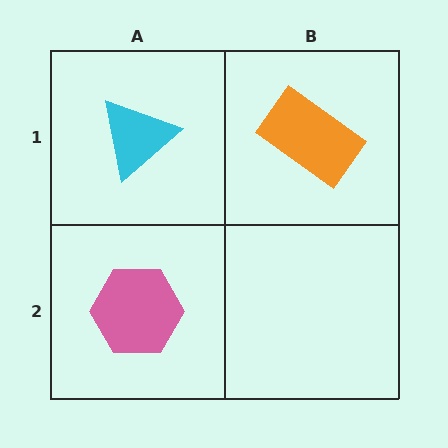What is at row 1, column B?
An orange rectangle.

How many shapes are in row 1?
2 shapes.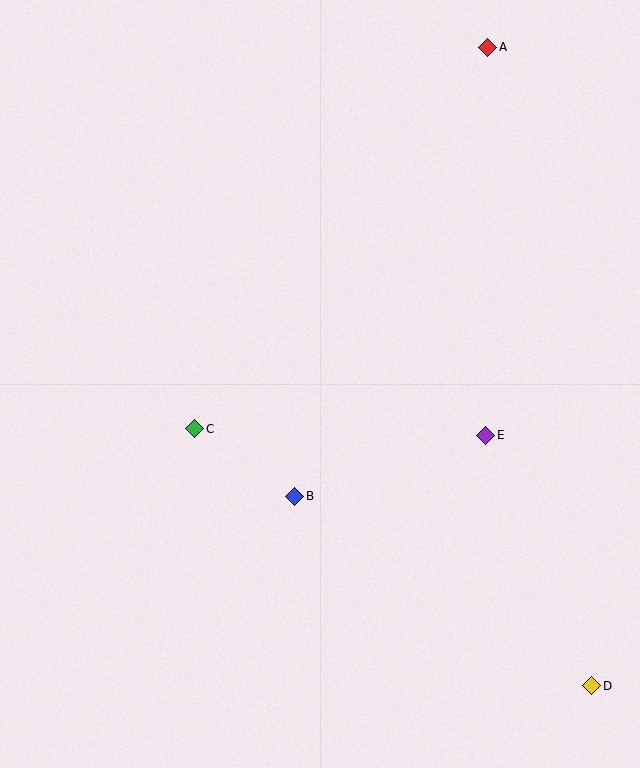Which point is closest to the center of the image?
Point B at (295, 496) is closest to the center.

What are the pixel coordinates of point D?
Point D is at (592, 686).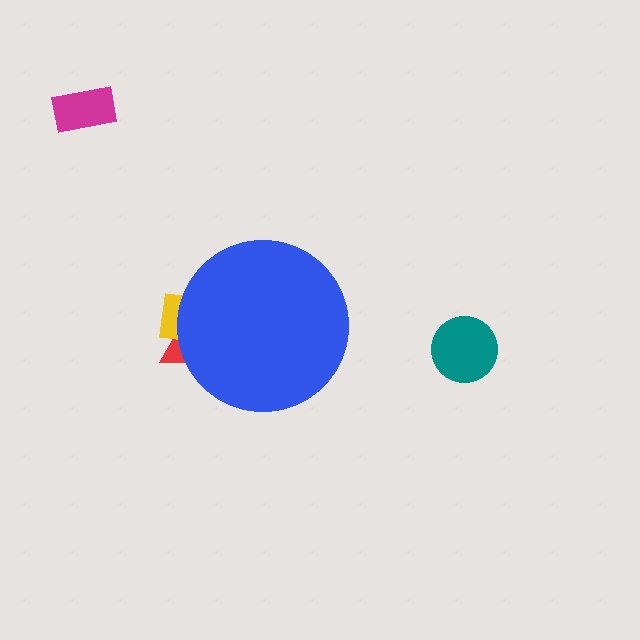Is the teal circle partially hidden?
No, the teal circle is fully visible.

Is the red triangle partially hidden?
Yes, the red triangle is partially hidden behind the blue circle.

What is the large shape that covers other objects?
A blue circle.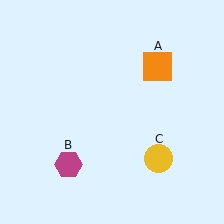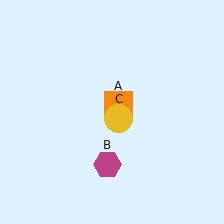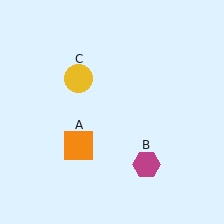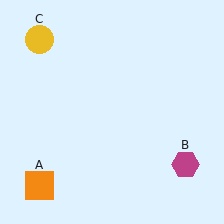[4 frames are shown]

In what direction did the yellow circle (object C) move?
The yellow circle (object C) moved up and to the left.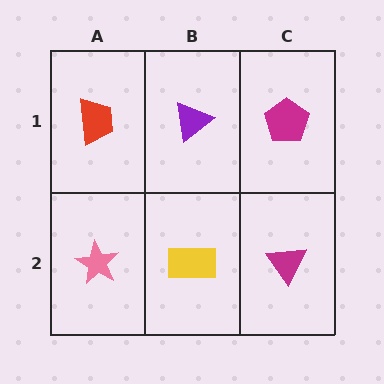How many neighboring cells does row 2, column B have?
3.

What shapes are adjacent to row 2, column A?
A red trapezoid (row 1, column A), a yellow rectangle (row 2, column B).